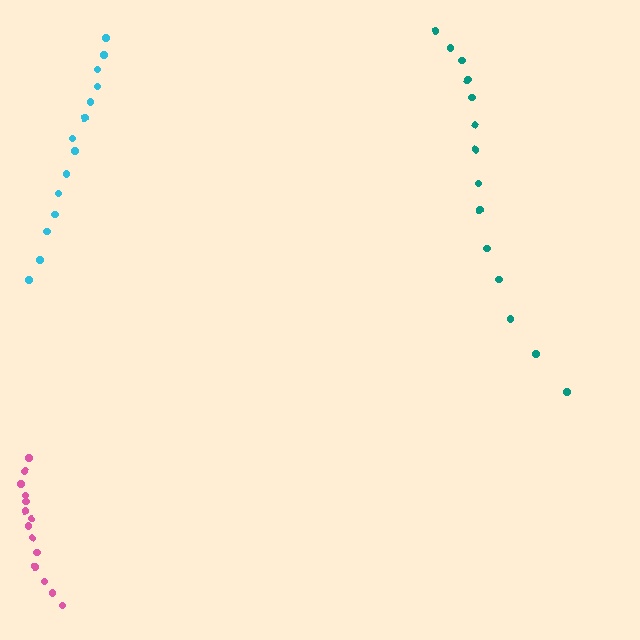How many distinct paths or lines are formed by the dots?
There are 3 distinct paths.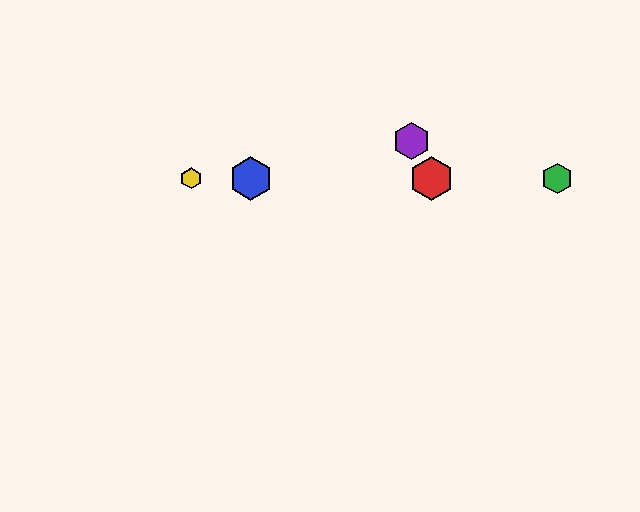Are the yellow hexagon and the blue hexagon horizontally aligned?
Yes, both are at y≈178.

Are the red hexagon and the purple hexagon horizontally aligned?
No, the red hexagon is at y≈178 and the purple hexagon is at y≈141.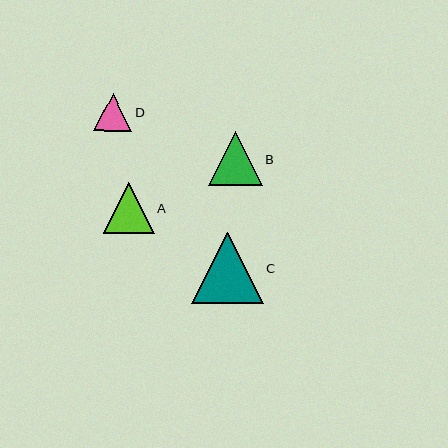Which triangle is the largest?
Triangle C is the largest with a size of approximately 72 pixels.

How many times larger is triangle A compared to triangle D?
Triangle A is approximately 1.3 times the size of triangle D.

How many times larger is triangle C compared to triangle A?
Triangle C is approximately 1.4 times the size of triangle A.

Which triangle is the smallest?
Triangle D is the smallest with a size of approximately 38 pixels.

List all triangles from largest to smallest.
From largest to smallest: C, B, A, D.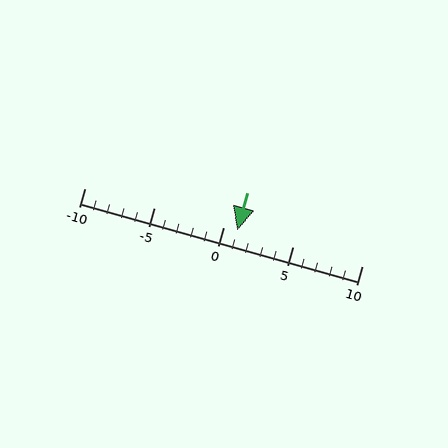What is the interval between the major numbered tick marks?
The major tick marks are spaced 5 units apart.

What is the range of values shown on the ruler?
The ruler shows values from -10 to 10.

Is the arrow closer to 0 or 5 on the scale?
The arrow is closer to 0.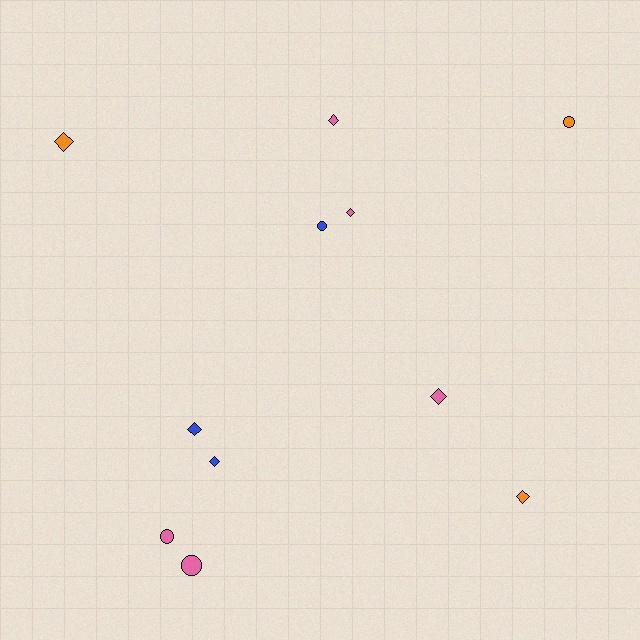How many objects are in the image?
There are 11 objects.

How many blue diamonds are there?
There are 2 blue diamonds.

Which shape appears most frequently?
Diamond, with 7 objects.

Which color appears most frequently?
Pink, with 5 objects.